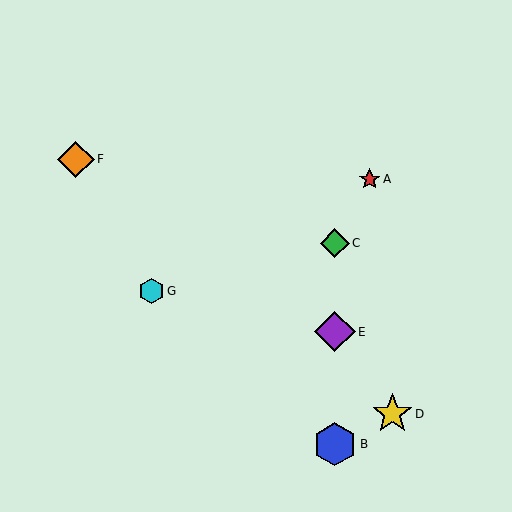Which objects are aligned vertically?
Objects B, C, E are aligned vertically.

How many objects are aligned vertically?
3 objects (B, C, E) are aligned vertically.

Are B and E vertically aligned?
Yes, both are at x≈335.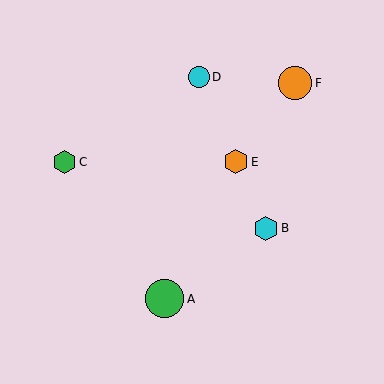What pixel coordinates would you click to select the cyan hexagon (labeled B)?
Click at (266, 228) to select the cyan hexagon B.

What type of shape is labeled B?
Shape B is a cyan hexagon.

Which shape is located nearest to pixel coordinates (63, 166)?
The green hexagon (labeled C) at (65, 162) is nearest to that location.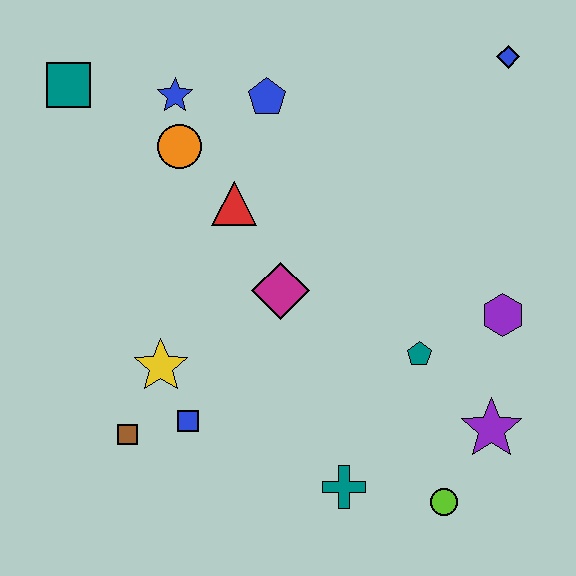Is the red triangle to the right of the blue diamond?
No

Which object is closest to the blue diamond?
The blue pentagon is closest to the blue diamond.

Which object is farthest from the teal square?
The lime circle is farthest from the teal square.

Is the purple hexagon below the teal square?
Yes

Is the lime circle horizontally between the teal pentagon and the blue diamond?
Yes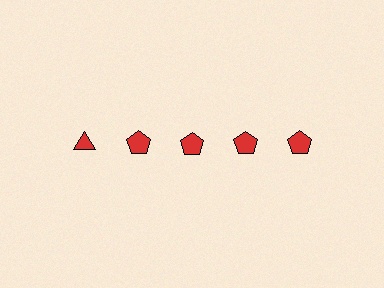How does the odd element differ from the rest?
It has a different shape: triangle instead of pentagon.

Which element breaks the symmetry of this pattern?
The red triangle in the top row, leftmost column breaks the symmetry. All other shapes are red pentagons.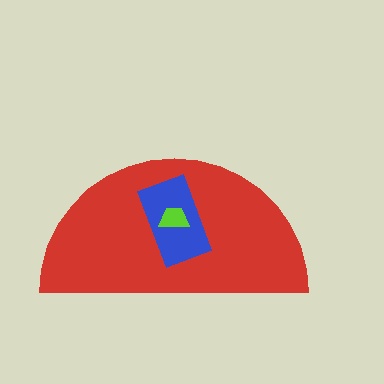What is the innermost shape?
The lime trapezoid.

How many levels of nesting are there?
3.